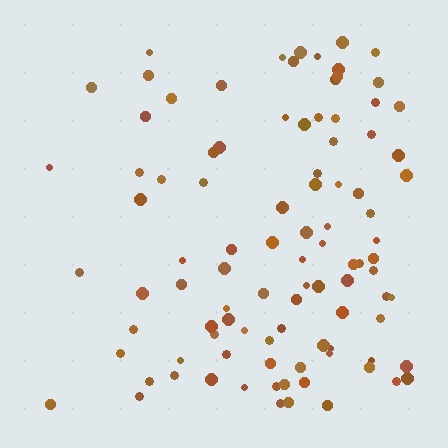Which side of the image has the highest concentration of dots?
The right.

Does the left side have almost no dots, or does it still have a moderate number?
Still a moderate number, just noticeably fewer than the right.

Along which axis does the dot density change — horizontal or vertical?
Horizontal.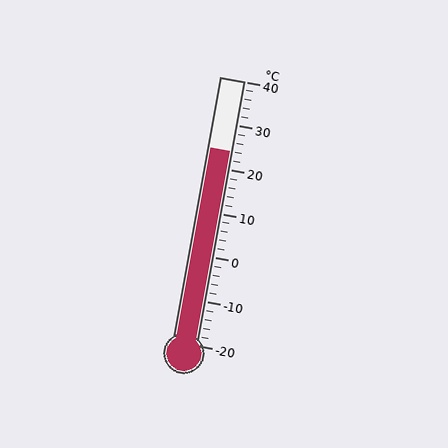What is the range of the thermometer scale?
The thermometer scale ranges from -20°C to 40°C.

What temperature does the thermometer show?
The thermometer shows approximately 24°C.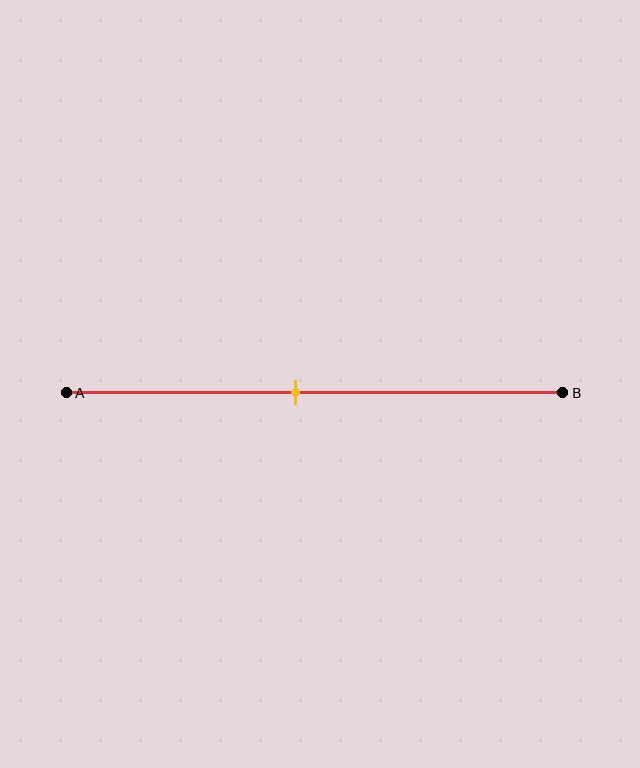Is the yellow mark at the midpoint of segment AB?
No, the mark is at about 45% from A, not at the 50% midpoint.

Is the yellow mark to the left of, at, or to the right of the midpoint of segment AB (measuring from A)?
The yellow mark is to the left of the midpoint of segment AB.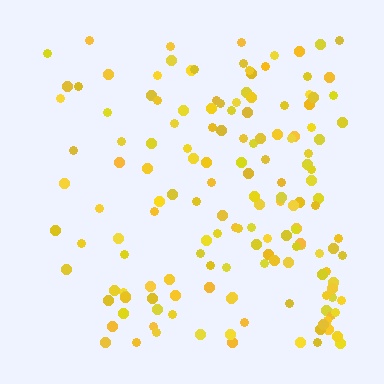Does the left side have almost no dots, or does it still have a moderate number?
Still a moderate number, just noticeably fewer than the right.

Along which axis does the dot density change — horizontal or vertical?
Horizontal.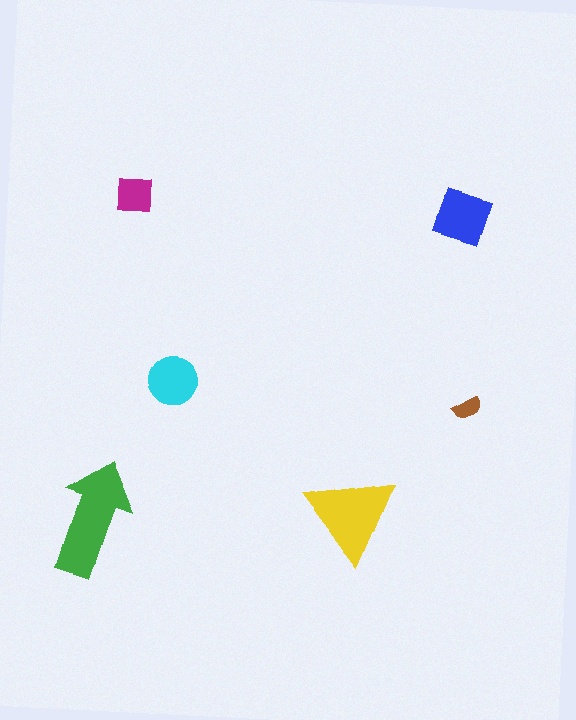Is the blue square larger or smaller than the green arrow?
Smaller.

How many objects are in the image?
There are 6 objects in the image.